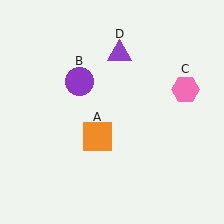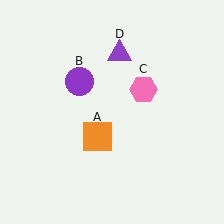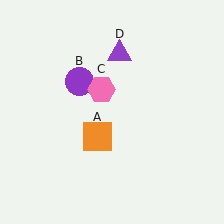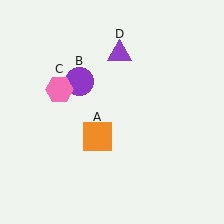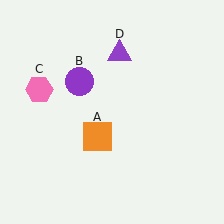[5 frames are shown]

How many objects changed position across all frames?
1 object changed position: pink hexagon (object C).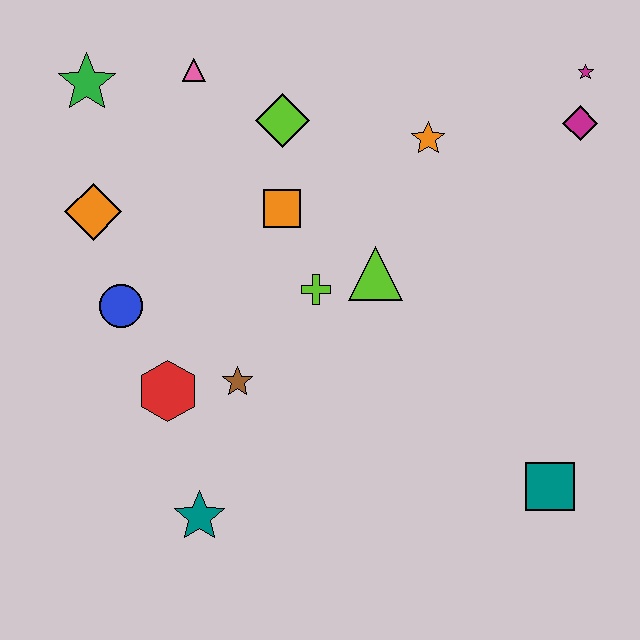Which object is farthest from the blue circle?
The magenta star is farthest from the blue circle.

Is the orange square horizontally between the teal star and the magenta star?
Yes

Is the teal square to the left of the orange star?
No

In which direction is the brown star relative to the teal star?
The brown star is above the teal star.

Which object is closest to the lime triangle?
The lime cross is closest to the lime triangle.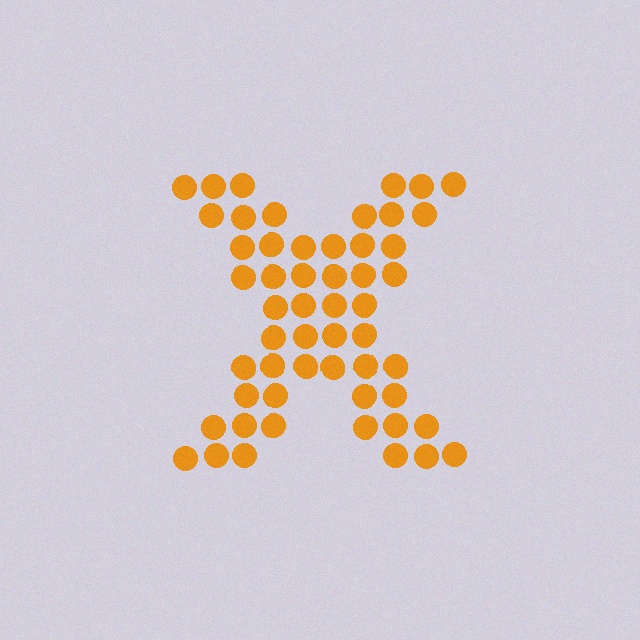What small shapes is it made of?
It is made of small circles.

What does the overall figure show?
The overall figure shows the letter X.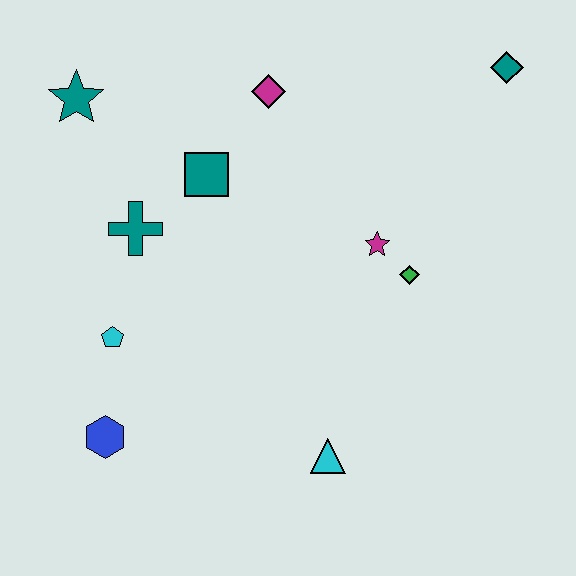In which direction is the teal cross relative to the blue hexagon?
The teal cross is above the blue hexagon.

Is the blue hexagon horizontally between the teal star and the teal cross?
Yes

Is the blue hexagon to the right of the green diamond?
No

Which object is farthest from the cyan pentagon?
The teal diamond is farthest from the cyan pentagon.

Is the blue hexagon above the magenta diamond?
No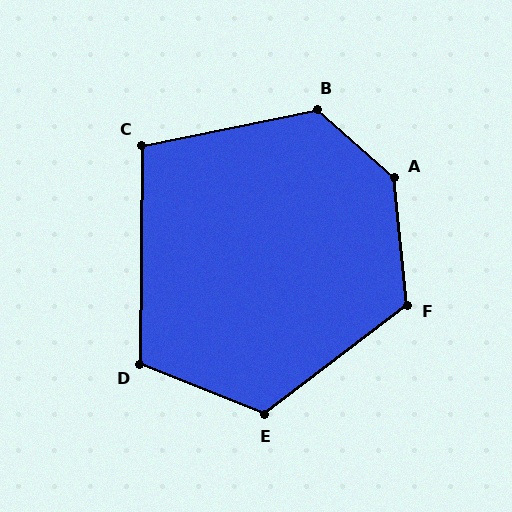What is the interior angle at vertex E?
Approximately 120 degrees (obtuse).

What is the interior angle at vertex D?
Approximately 111 degrees (obtuse).